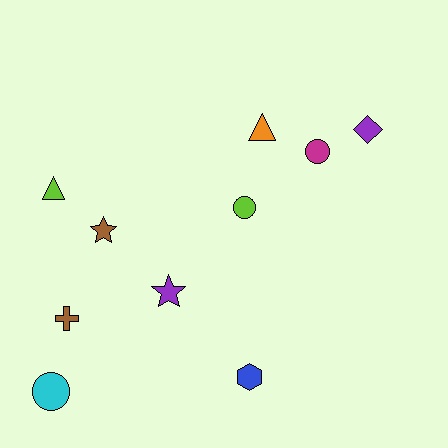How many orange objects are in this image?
There is 1 orange object.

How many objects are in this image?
There are 10 objects.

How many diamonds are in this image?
There is 1 diamond.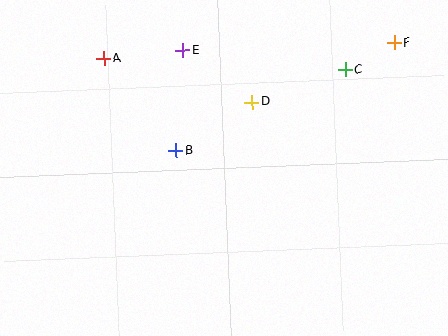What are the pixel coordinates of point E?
Point E is at (183, 50).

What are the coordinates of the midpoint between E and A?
The midpoint between E and A is at (144, 54).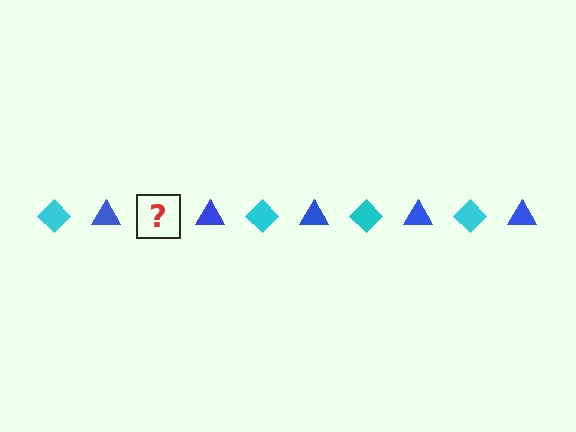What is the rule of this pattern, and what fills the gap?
The rule is that the pattern alternates between cyan diamond and blue triangle. The gap should be filled with a cyan diamond.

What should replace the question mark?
The question mark should be replaced with a cyan diamond.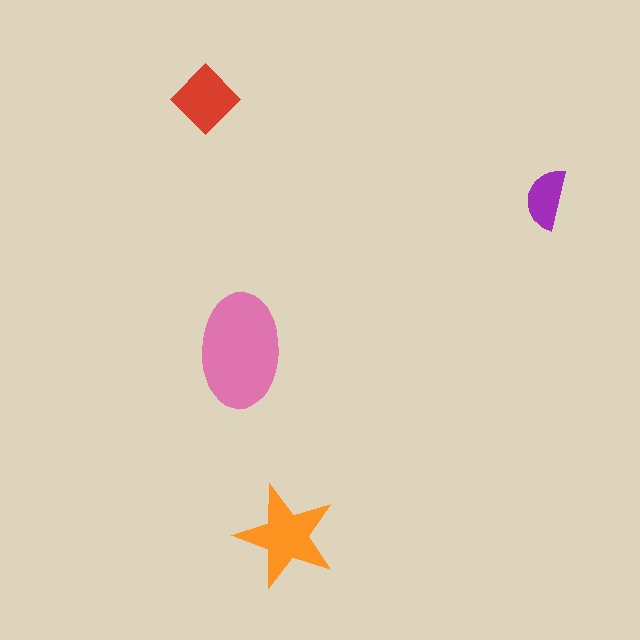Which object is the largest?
The pink ellipse.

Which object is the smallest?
The purple semicircle.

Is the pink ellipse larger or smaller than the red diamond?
Larger.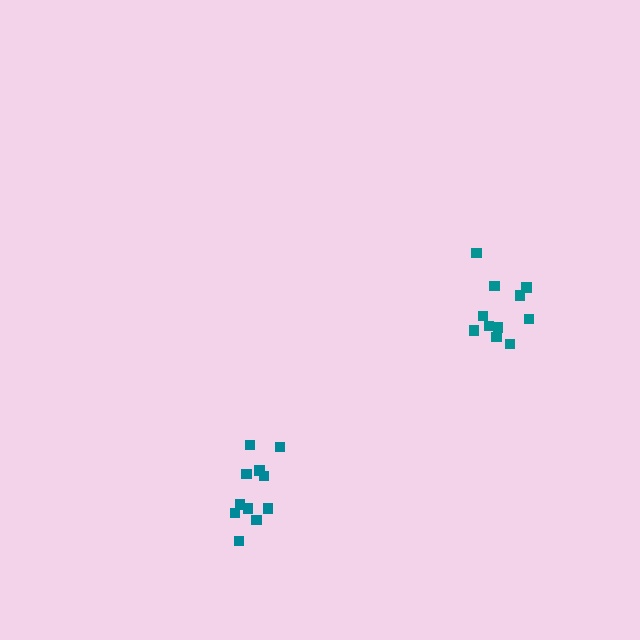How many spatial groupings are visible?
There are 2 spatial groupings.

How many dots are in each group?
Group 1: 11 dots, Group 2: 11 dots (22 total).